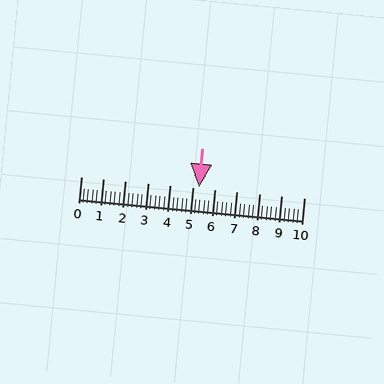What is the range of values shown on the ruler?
The ruler shows values from 0 to 10.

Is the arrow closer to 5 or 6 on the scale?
The arrow is closer to 5.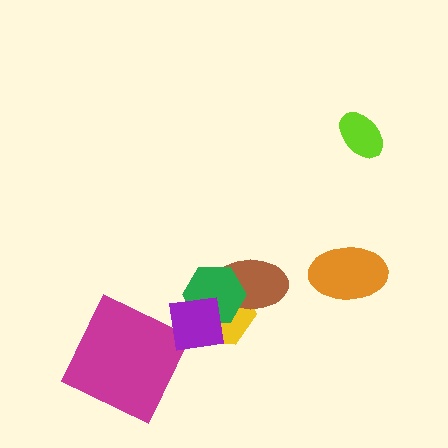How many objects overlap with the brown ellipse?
2 objects overlap with the brown ellipse.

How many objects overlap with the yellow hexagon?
3 objects overlap with the yellow hexagon.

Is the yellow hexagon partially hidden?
Yes, it is partially covered by another shape.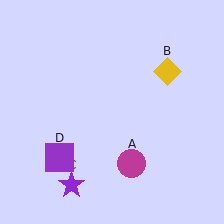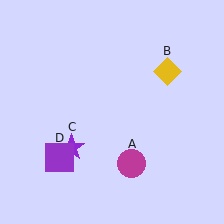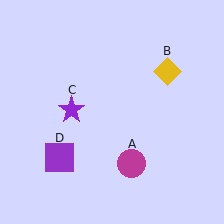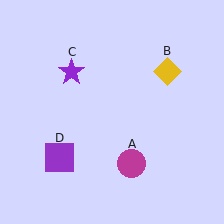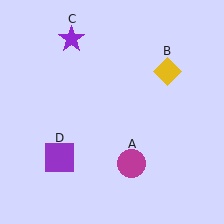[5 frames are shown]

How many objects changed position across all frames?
1 object changed position: purple star (object C).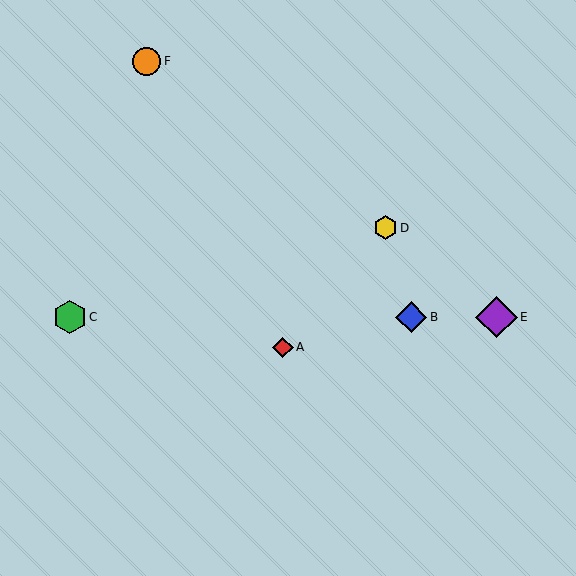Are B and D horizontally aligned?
No, B is at y≈317 and D is at y≈228.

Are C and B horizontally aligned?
Yes, both are at y≈317.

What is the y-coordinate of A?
Object A is at y≈347.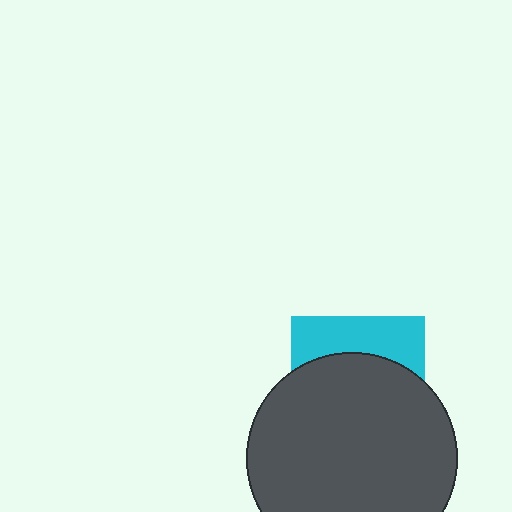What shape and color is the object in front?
The object in front is a dark gray circle.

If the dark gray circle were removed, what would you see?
You would see the complete cyan square.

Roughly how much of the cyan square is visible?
A small part of it is visible (roughly 33%).